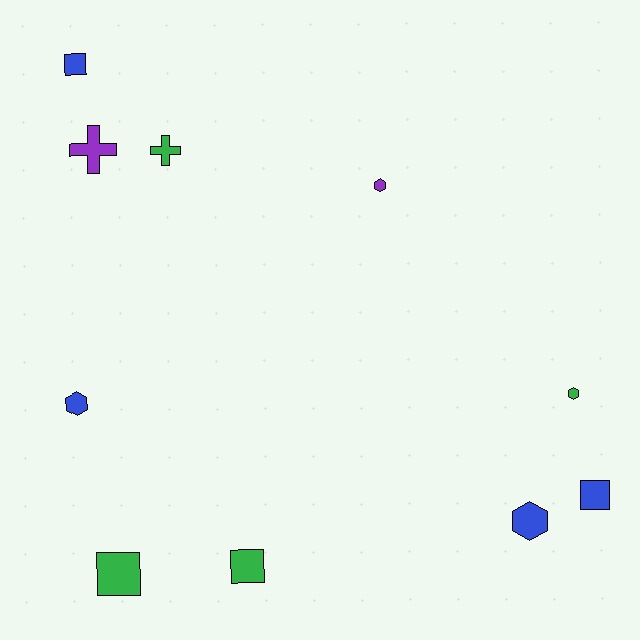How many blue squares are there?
There are 2 blue squares.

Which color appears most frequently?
Blue, with 4 objects.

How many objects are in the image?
There are 10 objects.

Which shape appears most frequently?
Hexagon, with 4 objects.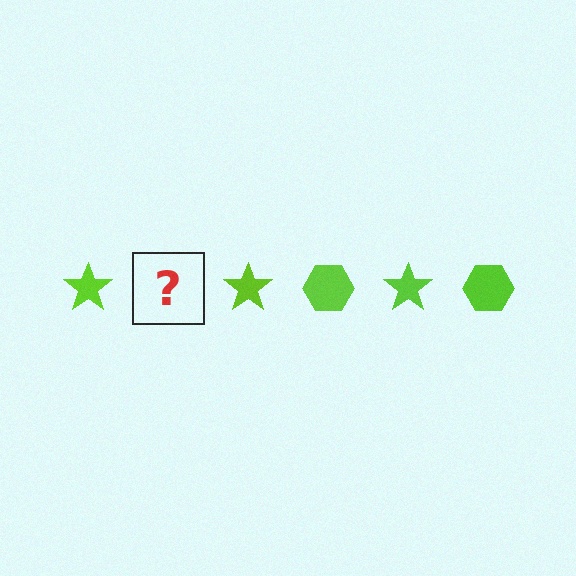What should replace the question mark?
The question mark should be replaced with a lime hexagon.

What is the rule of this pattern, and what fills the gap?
The rule is that the pattern cycles through star, hexagon shapes in lime. The gap should be filled with a lime hexagon.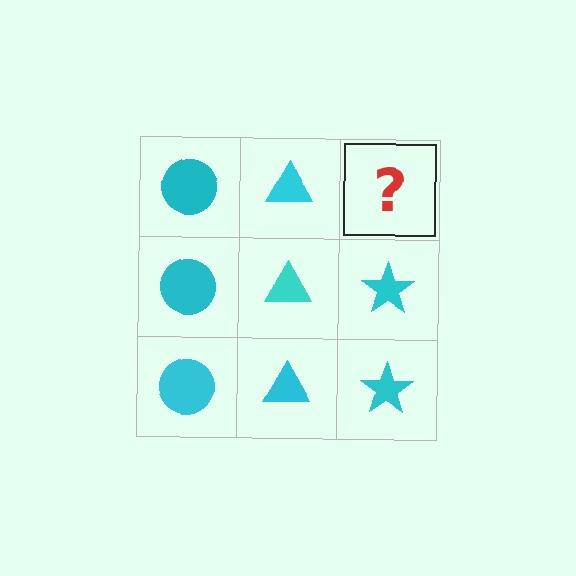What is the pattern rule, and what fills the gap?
The rule is that each column has a consistent shape. The gap should be filled with a cyan star.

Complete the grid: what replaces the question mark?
The question mark should be replaced with a cyan star.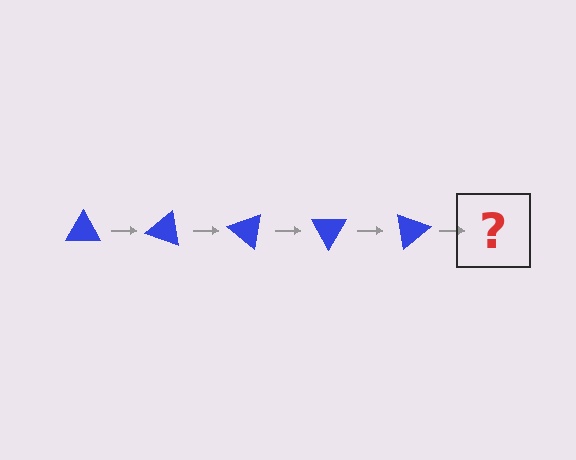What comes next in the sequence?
The next element should be a blue triangle rotated 100 degrees.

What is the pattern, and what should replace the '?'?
The pattern is that the triangle rotates 20 degrees each step. The '?' should be a blue triangle rotated 100 degrees.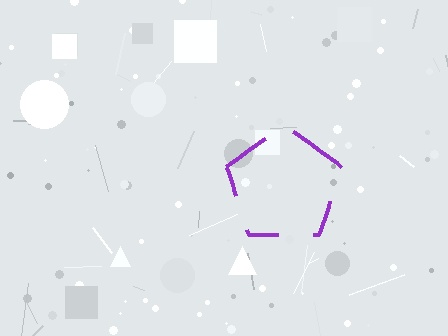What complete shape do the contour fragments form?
The contour fragments form a pentagon.